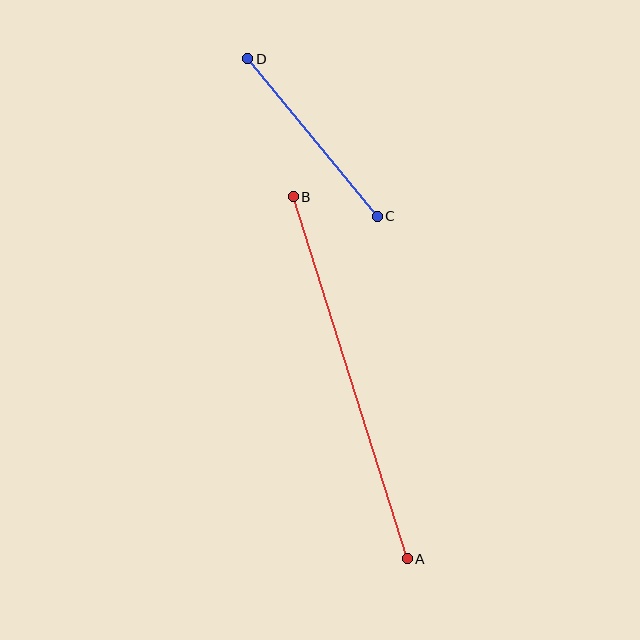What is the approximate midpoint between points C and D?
The midpoint is at approximately (313, 137) pixels.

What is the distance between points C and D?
The distance is approximately 204 pixels.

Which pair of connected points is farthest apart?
Points A and B are farthest apart.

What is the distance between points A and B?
The distance is approximately 379 pixels.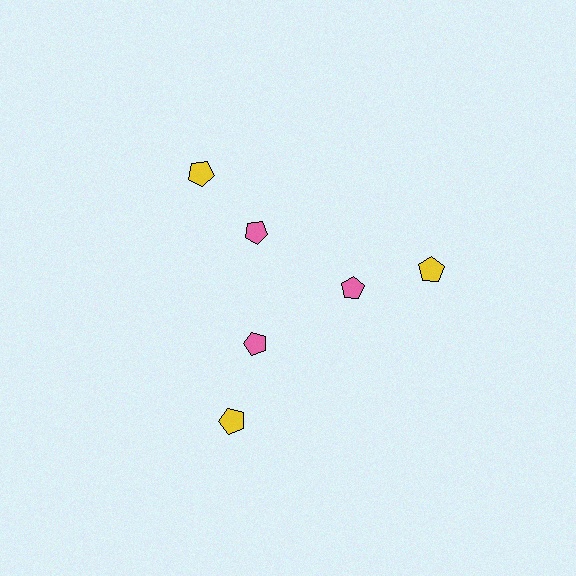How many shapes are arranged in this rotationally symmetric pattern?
There are 6 shapes, arranged in 3 groups of 2.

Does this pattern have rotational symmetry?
Yes, this pattern has 3-fold rotational symmetry. It looks the same after rotating 120 degrees around the center.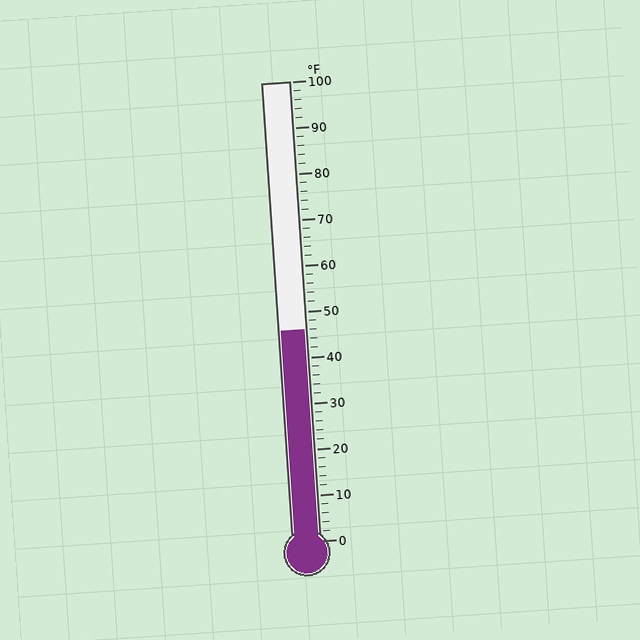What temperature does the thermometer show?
The thermometer shows approximately 46°F.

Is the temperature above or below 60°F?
The temperature is below 60°F.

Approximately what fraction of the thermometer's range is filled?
The thermometer is filled to approximately 45% of its range.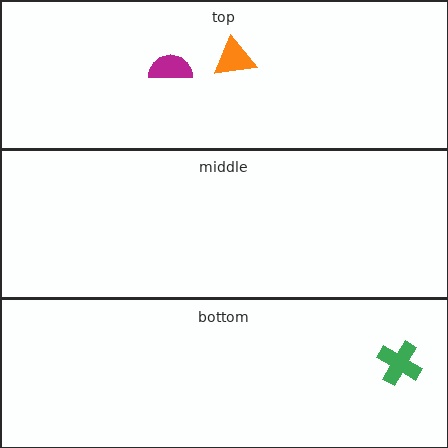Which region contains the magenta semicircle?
The top region.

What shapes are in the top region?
The magenta semicircle, the orange triangle.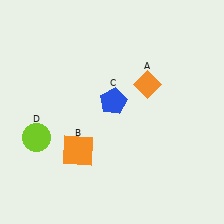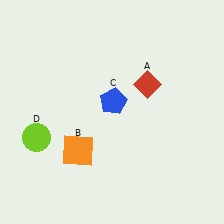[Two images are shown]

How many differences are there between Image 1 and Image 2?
There is 1 difference between the two images.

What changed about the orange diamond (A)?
In Image 1, A is orange. In Image 2, it changed to red.